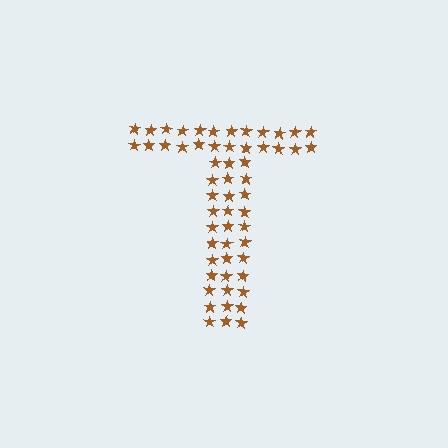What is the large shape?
The large shape is the letter T.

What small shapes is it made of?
It is made of small stars.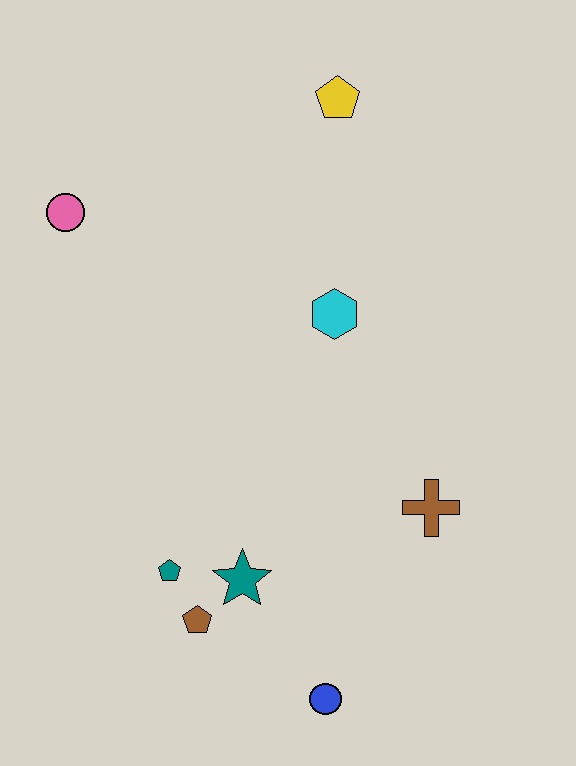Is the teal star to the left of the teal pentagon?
No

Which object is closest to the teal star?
The brown pentagon is closest to the teal star.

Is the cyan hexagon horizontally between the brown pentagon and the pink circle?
No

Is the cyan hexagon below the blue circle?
No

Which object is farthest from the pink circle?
The blue circle is farthest from the pink circle.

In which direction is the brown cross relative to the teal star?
The brown cross is to the right of the teal star.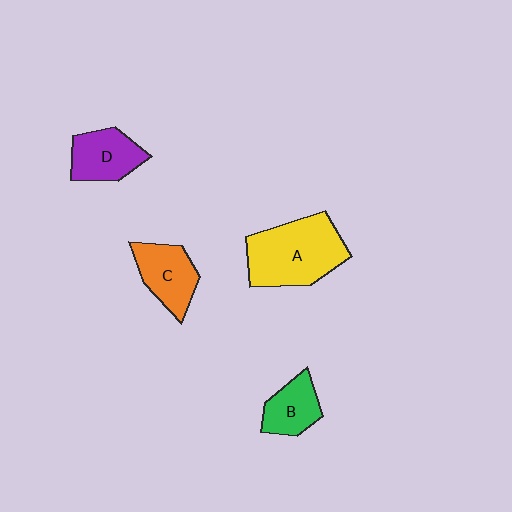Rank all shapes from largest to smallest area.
From largest to smallest: A (yellow), C (orange), D (purple), B (green).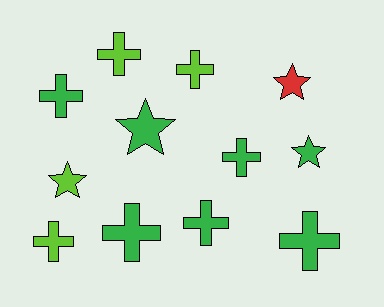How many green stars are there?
There are 2 green stars.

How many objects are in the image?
There are 12 objects.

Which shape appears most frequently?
Cross, with 8 objects.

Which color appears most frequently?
Green, with 7 objects.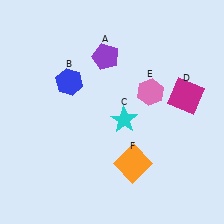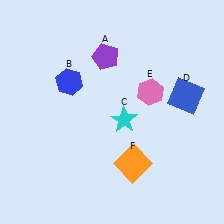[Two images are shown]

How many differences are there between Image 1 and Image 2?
There is 1 difference between the two images.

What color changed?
The square (D) changed from magenta in Image 1 to blue in Image 2.